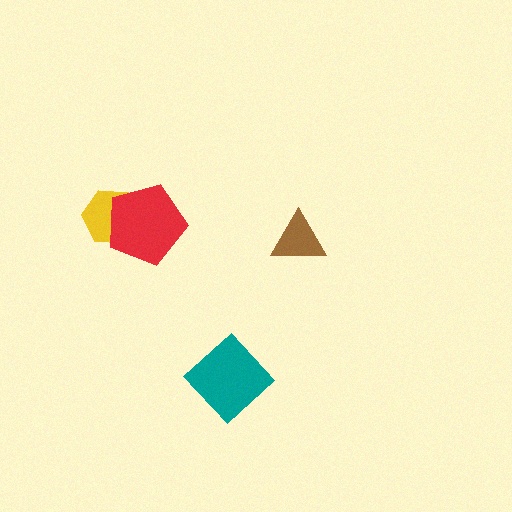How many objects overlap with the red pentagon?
1 object overlaps with the red pentagon.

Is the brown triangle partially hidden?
No, no other shape covers it.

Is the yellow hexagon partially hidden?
Yes, it is partially covered by another shape.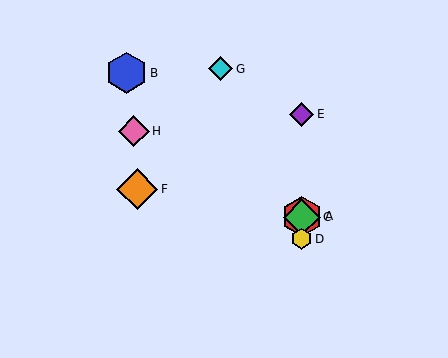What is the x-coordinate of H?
Object H is at x≈134.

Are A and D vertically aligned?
Yes, both are at x≈302.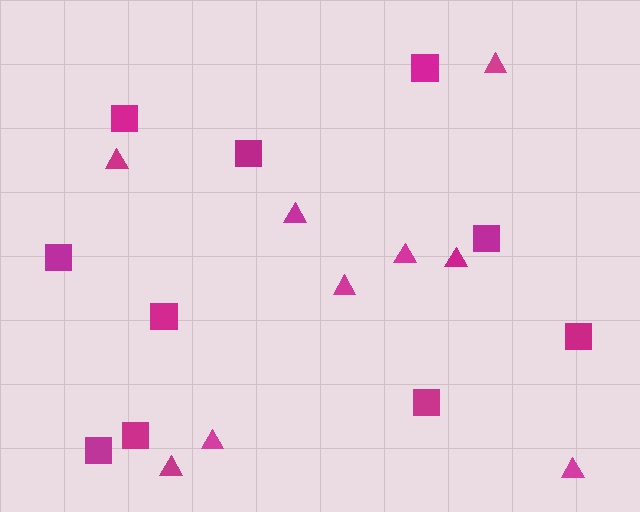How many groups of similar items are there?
There are 2 groups: one group of triangles (9) and one group of squares (10).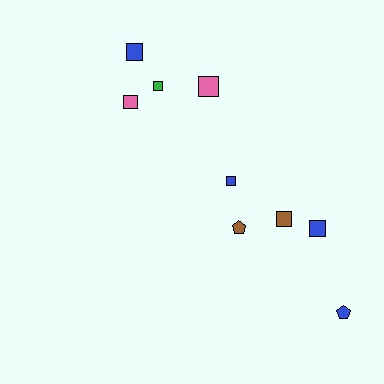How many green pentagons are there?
There are no green pentagons.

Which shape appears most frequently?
Square, with 7 objects.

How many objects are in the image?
There are 9 objects.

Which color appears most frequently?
Blue, with 4 objects.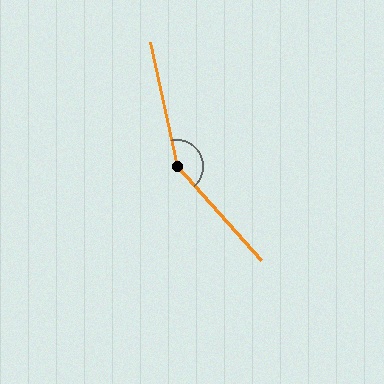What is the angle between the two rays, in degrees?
Approximately 150 degrees.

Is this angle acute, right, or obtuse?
It is obtuse.